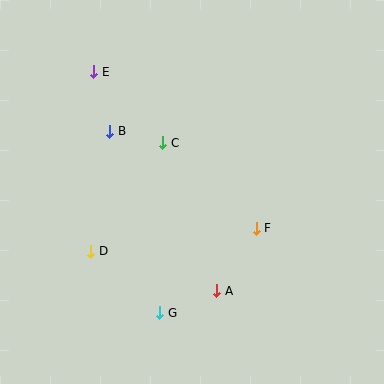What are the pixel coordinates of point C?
Point C is at (163, 143).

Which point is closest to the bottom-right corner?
Point A is closest to the bottom-right corner.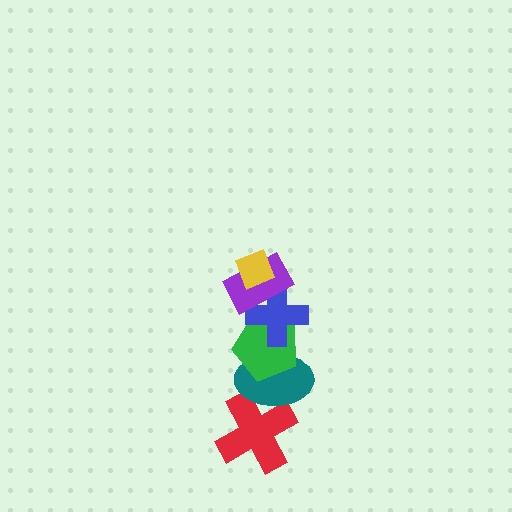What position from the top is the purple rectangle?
The purple rectangle is 2nd from the top.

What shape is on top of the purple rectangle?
The yellow diamond is on top of the purple rectangle.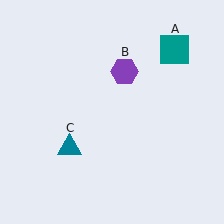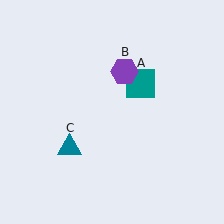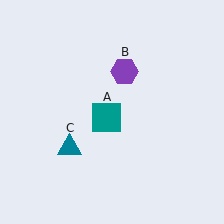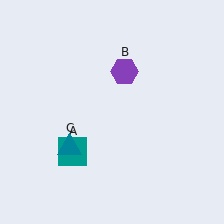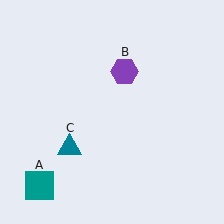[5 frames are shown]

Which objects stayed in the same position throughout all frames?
Purple hexagon (object B) and teal triangle (object C) remained stationary.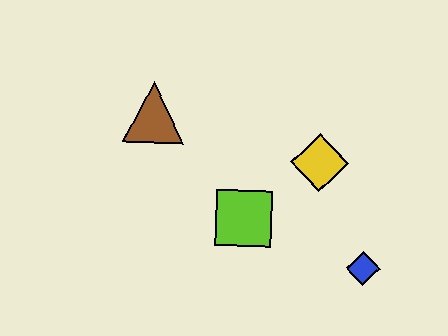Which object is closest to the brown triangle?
The lime square is closest to the brown triangle.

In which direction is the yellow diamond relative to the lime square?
The yellow diamond is to the right of the lime square.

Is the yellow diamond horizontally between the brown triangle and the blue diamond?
Yes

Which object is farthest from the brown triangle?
The blue diamond is farthest from the brown triangle.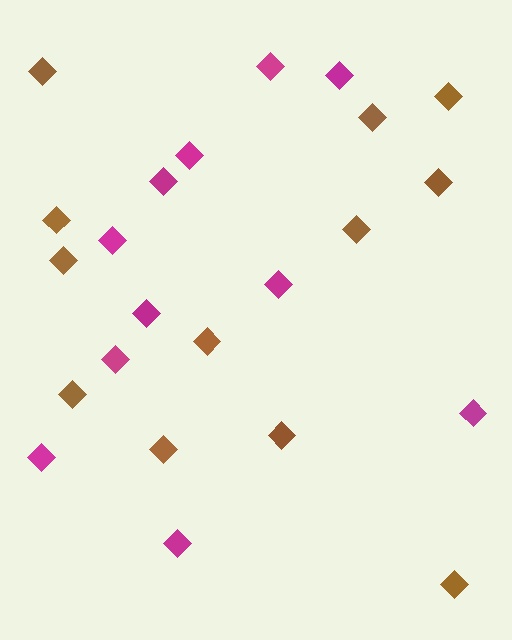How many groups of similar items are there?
There are 2 groups: one group of magenta diamonds (11) and one group of brown diamonds (12).